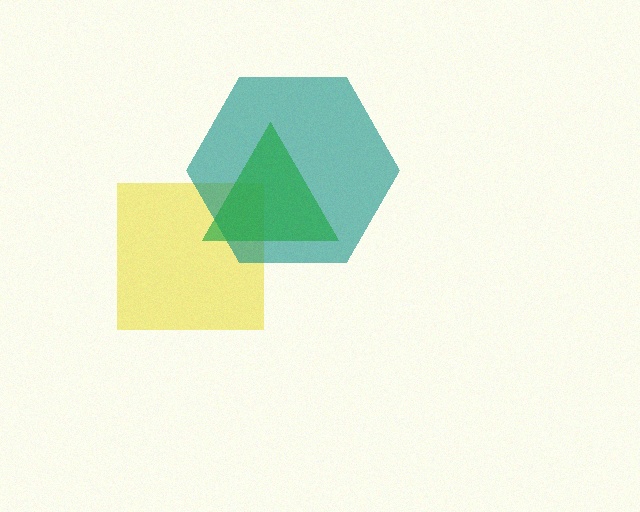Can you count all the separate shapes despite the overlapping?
Yes, there are 3 separate shapes.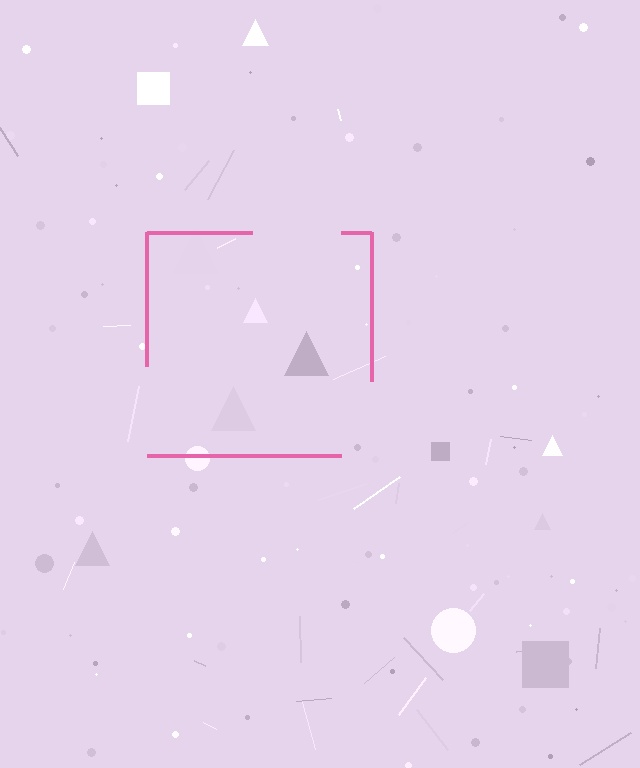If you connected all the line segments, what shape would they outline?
They would outline a square.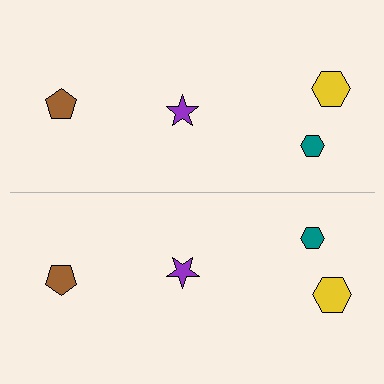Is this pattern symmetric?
Yes, this pattern has bilateral (reflection) symmetry.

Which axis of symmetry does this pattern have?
The pattern has a horizontal axis of symmetry running through the center of the image.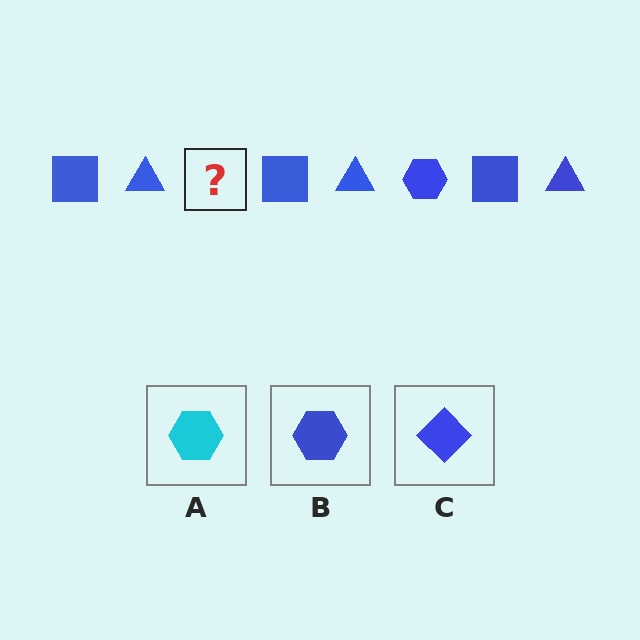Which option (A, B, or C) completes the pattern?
B.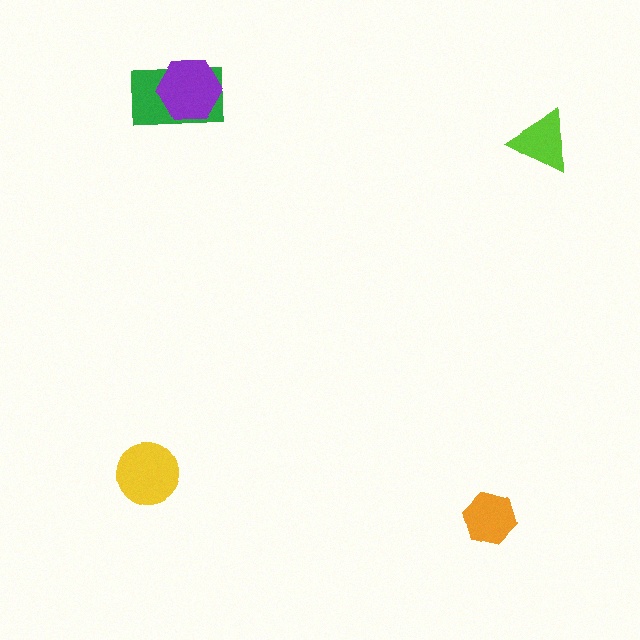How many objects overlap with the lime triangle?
0 objects overlap with the lime triangle.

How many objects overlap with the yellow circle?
0 objects overlap with the yellow circle.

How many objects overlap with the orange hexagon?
0 objects overlap with the orange hexagon.